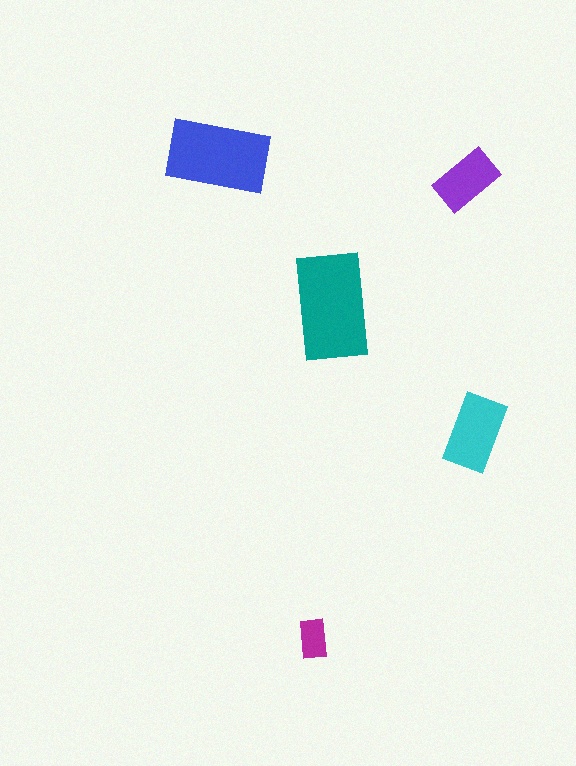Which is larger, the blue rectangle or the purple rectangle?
The blue one.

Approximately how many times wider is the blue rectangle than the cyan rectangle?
About 1.5 times wider.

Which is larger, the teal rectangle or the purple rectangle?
The teal one.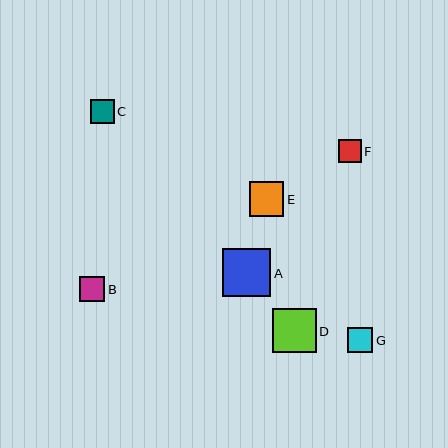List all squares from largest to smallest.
From largest to smallest: A, D, E, B, G, C, F.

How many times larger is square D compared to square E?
Square D is approximately 1.3 times the size of square E.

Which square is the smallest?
Square F is the smallest with a size of approximately 23 pixels.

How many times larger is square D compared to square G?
Square D is approximately 1.8 times the size of square G.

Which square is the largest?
Square A is the largest with a size of approximately 48 pixels.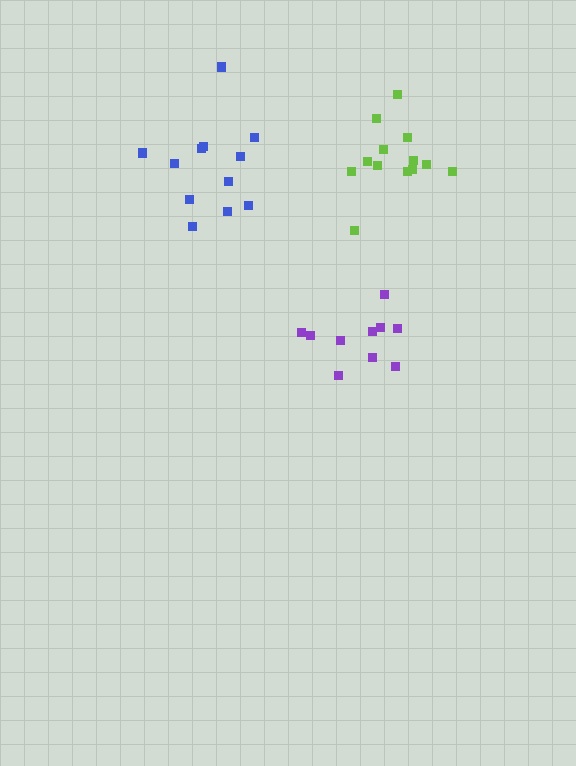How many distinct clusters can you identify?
There are 3 distinct clusters.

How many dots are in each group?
Group 1: 12 dots, Group 2: 10 dots, Group 3: 13 dots (35 total).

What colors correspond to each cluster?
The clusters are colored: blue, purple, lime.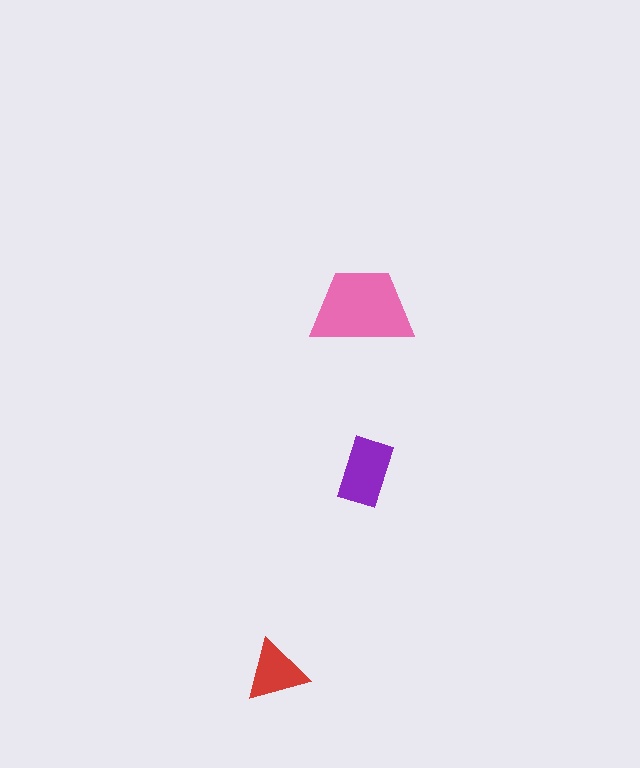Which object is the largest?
The pink trapezoid.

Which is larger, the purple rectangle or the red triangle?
The purple rectangle.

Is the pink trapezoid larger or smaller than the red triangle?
Larger.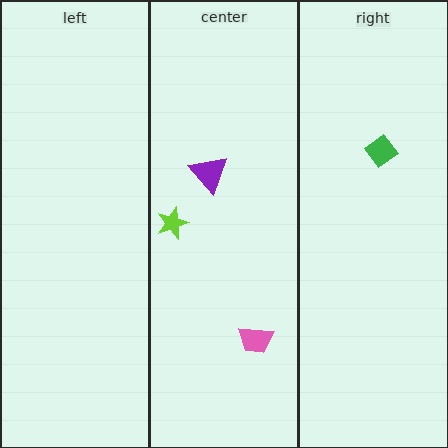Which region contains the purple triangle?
The center region.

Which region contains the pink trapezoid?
The center region.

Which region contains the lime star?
The center region.